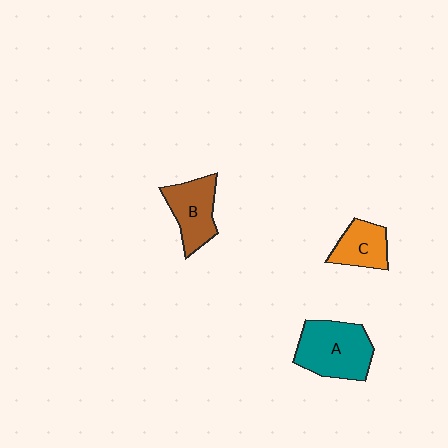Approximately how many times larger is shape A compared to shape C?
Approximately 1.7 times.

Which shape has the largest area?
Shape A (teal).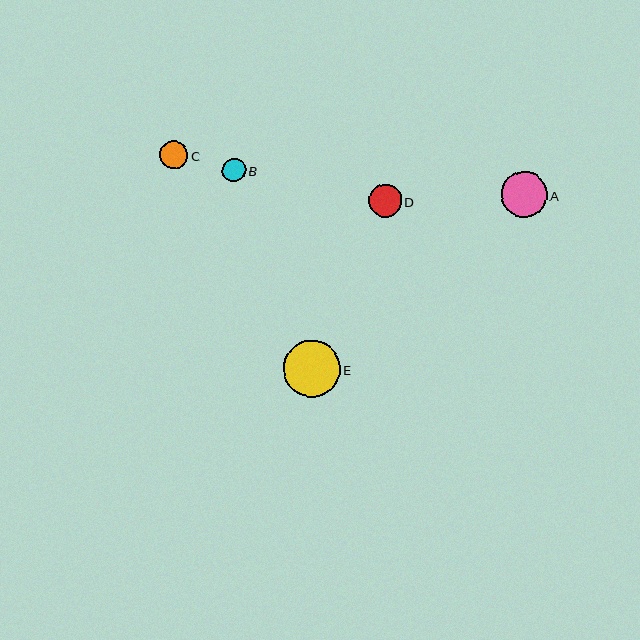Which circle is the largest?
Circle E is the largest with a size of approximately 57 pixels.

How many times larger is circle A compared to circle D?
Circle A is approximately 1.4 times the size of circle D.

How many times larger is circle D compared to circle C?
Circle D is approximately 1.2 times the size of circle C.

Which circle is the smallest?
Circle B is the smallest with a size of approximately 24 pixels.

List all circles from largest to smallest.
From largest to smallest: E, A, D, C, B.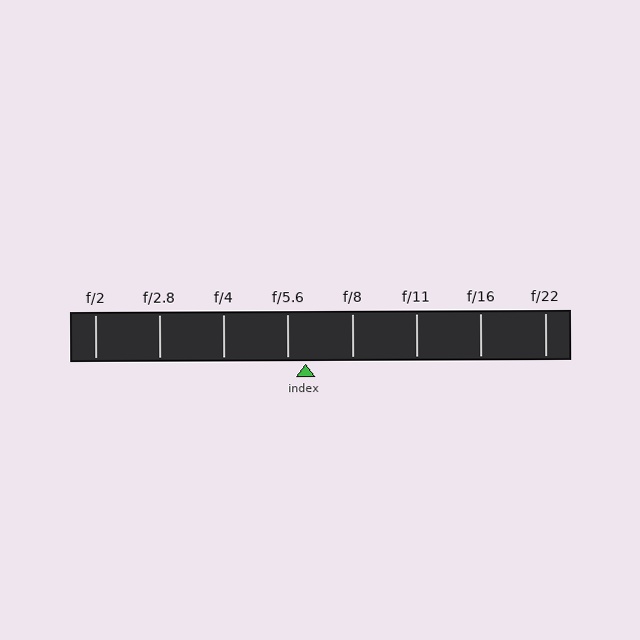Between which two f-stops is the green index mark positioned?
The index mark is between f/5.6 and f/8.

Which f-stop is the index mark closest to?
The index mark is closest to f/5.6.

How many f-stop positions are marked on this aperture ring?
There are 8 f-stop positions marked.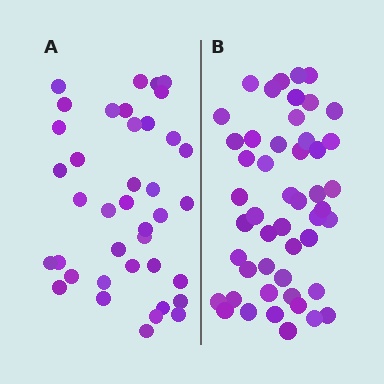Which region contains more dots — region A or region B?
Region B (the right region) has more dots.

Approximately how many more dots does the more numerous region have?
Region B has roughly 10 or so more dots than region A.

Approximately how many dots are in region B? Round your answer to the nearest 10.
About 50 dots. (The exact count is 49, which rounds to 50.)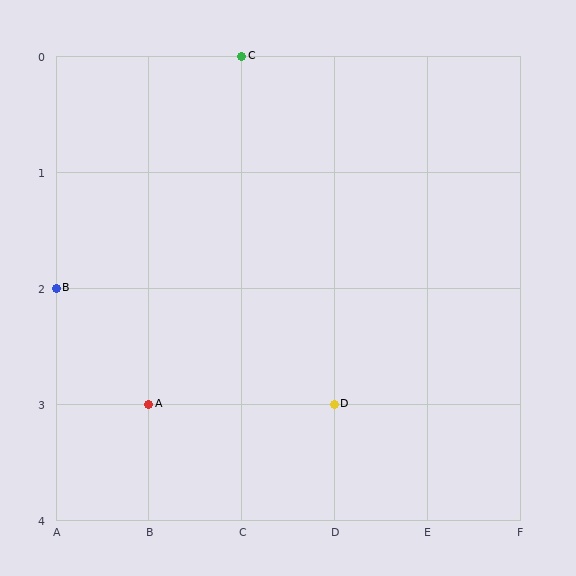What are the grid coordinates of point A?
Point A is at grid coordinates (B, 3).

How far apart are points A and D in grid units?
Points A and D are 2 columns apart.